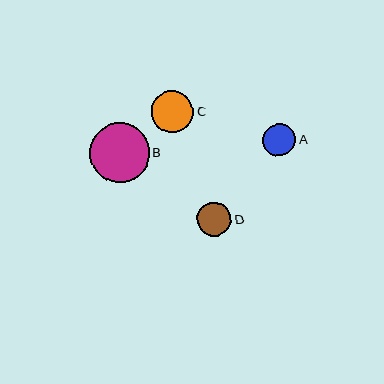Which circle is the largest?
Circle B is the largest with a size of approximately 60 pixels.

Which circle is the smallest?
Circle A is the smallest with a size of approximately 33 pixels.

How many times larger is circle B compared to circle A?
Circle B is approximately 1.8 times the size of circle A.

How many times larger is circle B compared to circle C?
Circle B is approximately 1.4 times the size of circle C.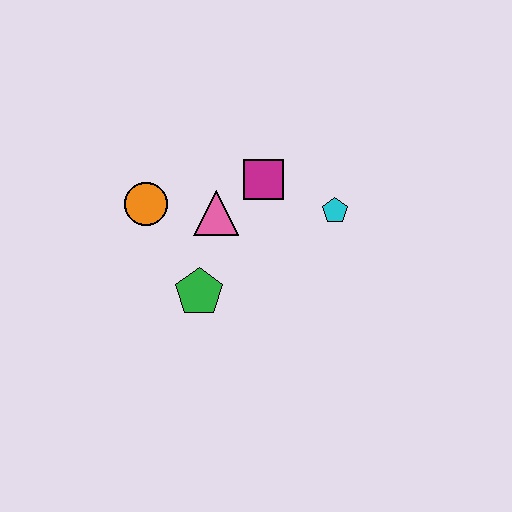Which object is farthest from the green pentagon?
The cyan pentagon is farthest from the green pentagon.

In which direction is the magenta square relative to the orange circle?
The magenta square is to the right of the orange circle.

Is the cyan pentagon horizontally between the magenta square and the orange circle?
No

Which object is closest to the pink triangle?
The magenta square is closest to the pink triangle.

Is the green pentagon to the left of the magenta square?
Yes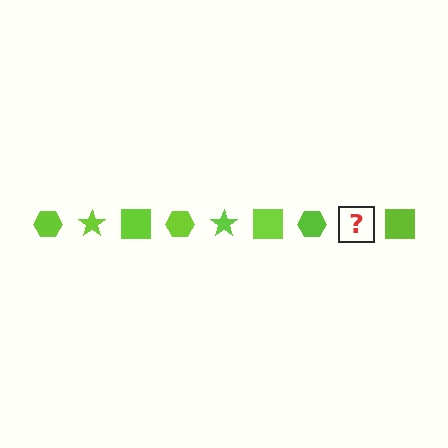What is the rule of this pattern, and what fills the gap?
The rule is that the pattern cycles through hexagon, star, square shapes in lime. The gap should be filled with a lime star.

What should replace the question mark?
The question mark should be replaced with a lime star.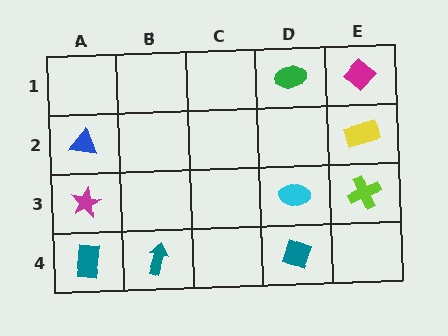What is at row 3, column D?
A cyan ellipse.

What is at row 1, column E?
A magenta diamond.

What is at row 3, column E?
A lime cross.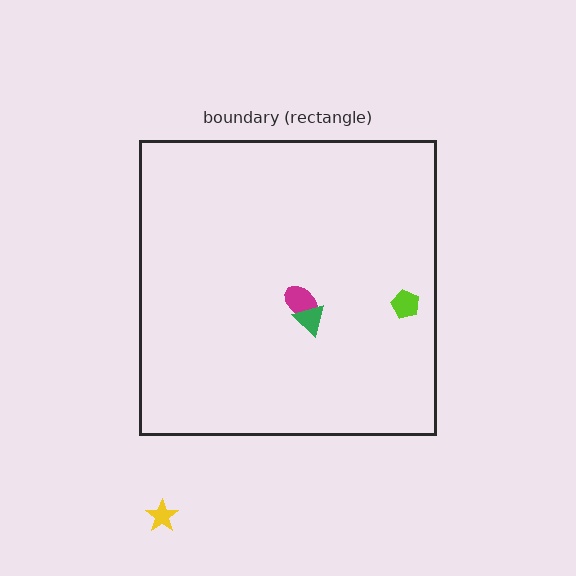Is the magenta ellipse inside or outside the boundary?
Inside.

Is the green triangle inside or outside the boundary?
Inside.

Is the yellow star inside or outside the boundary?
Outside.